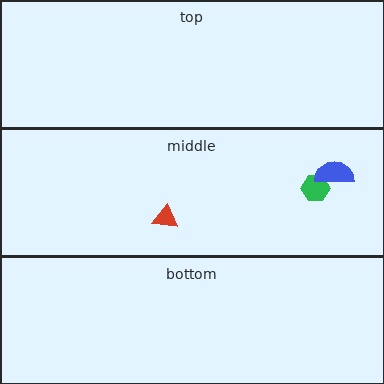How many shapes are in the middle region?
3.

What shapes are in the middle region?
The green hexagon, the blue semicircle, the red triangle.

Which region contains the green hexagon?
The middle region.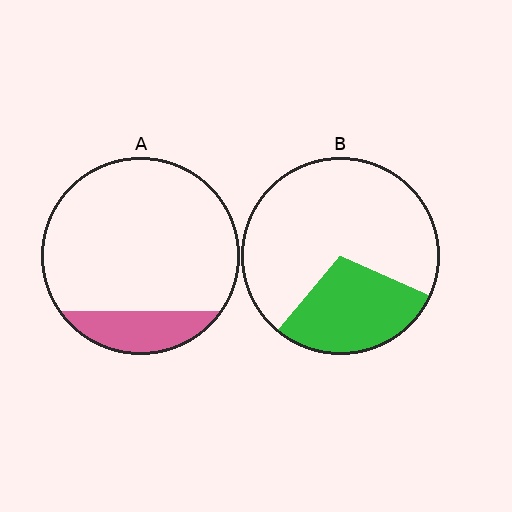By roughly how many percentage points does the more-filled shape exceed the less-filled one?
By roughly 15 percentage points (B over A).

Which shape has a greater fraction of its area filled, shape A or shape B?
Shape B.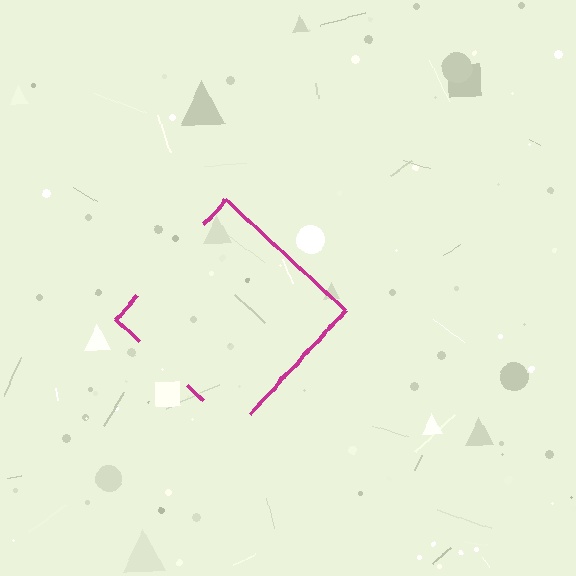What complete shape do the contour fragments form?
The contour fragments form a diamond.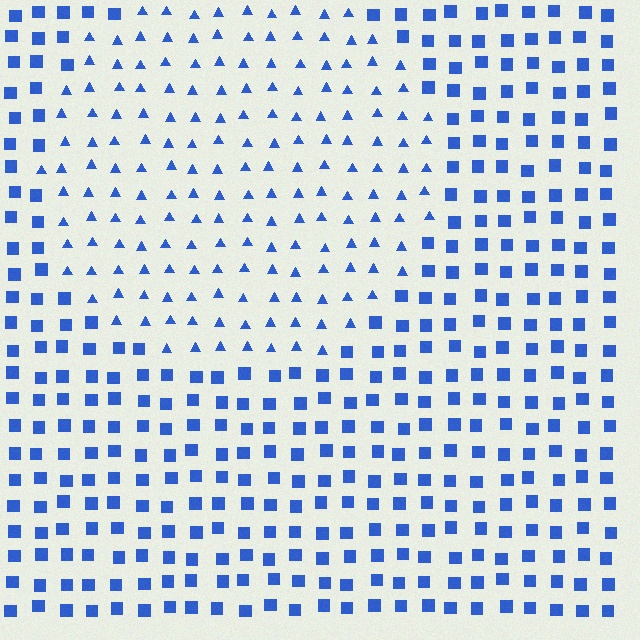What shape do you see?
I see a circle.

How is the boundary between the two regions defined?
The boundary is defined by a change in element shape: triangles inside vs. squares outside. All elements share the same color and spacing.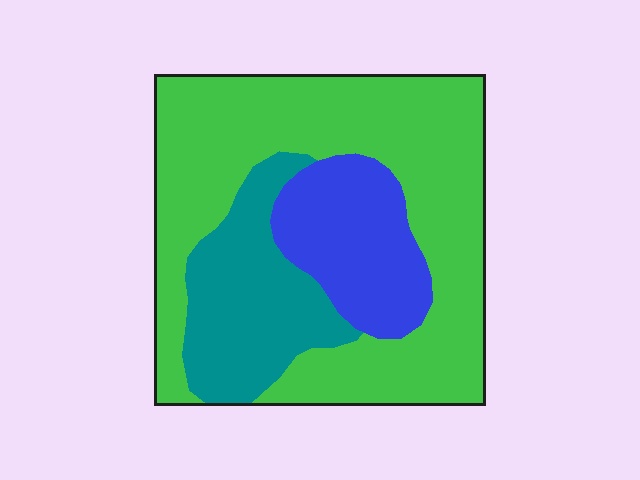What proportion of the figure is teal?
Teal takes up less than a quarter of the figure.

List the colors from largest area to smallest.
From largest to smallest: green, teal, blue.